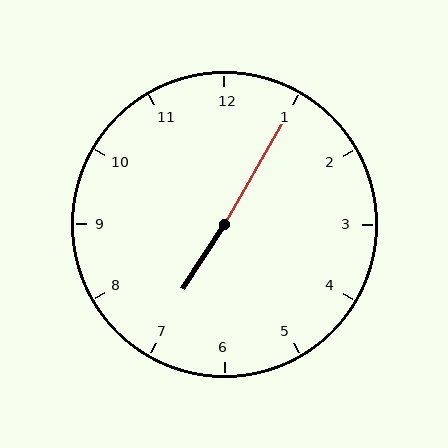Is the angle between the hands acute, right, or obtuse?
It is obtuse.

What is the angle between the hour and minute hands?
Approximately 178 degrees.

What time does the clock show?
7:05.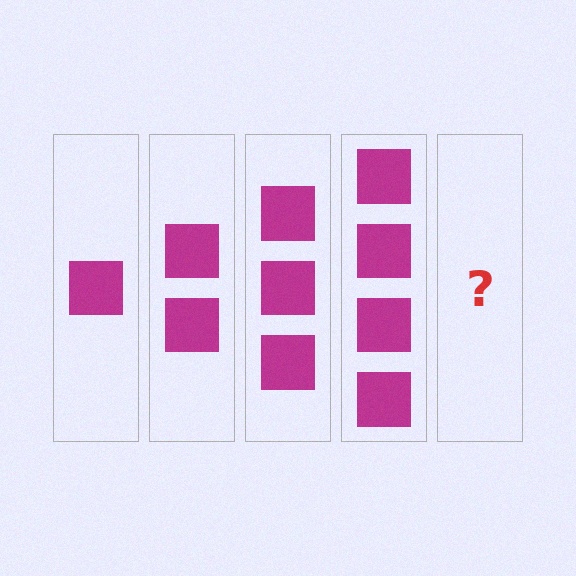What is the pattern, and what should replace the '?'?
The pattern is that each step adds one more square. The '?' should be 5 squares.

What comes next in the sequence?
The next element should be 5 squares.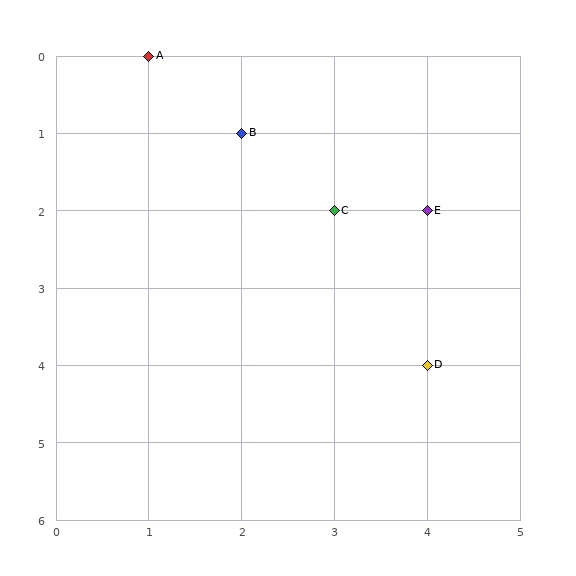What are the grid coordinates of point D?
Point D is at grid coordinates (4, 4).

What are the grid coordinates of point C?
Point C is at grid coordinates (3, 2).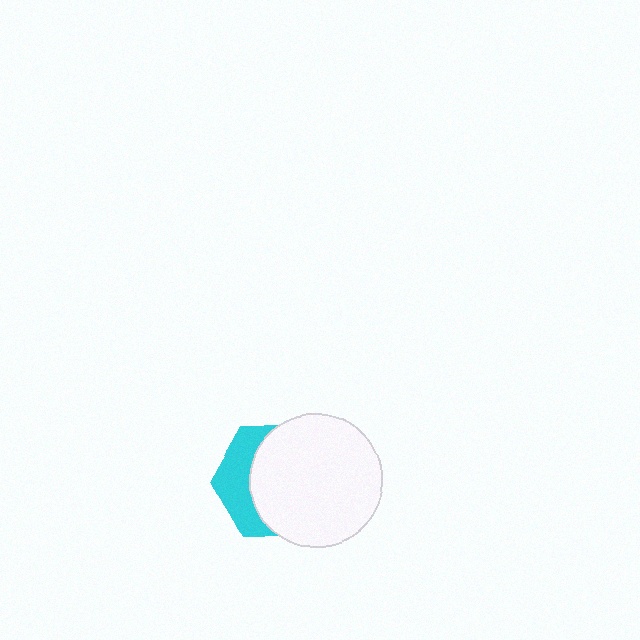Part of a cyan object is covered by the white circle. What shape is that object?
It is a hexagon.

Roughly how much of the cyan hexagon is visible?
A small part of it is visible (roughly 34%).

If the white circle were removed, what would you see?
You would see the complete cyan hexagon.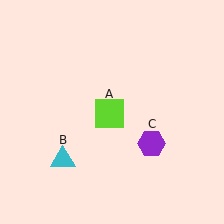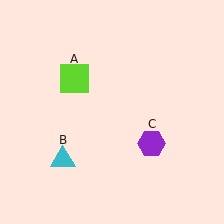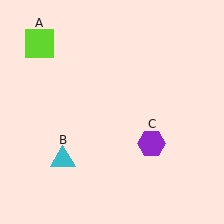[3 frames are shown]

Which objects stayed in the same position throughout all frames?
Cyan triangle (object B) and purple hexagon (object C) remained stationary.